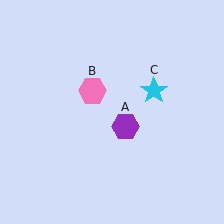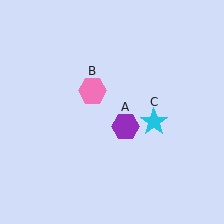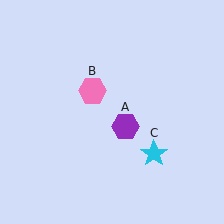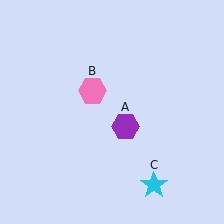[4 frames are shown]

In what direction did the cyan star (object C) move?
The cyan star (object C) moved down.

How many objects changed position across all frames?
1 object changed position: cyan star (object C).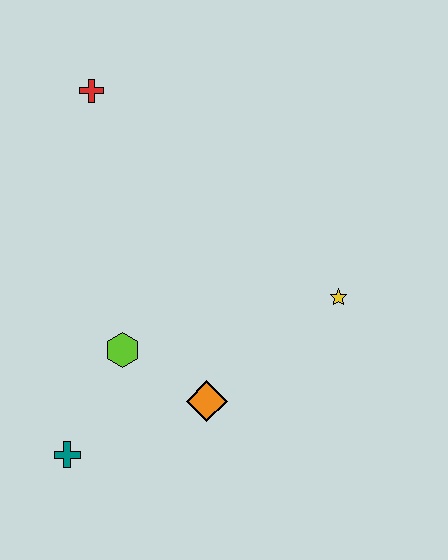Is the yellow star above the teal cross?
Yes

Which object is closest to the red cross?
The lime hexagon is closest to the red cross.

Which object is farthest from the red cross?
The teal cross is farthest from the red cross.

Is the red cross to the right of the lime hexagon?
No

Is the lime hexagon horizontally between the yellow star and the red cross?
Yes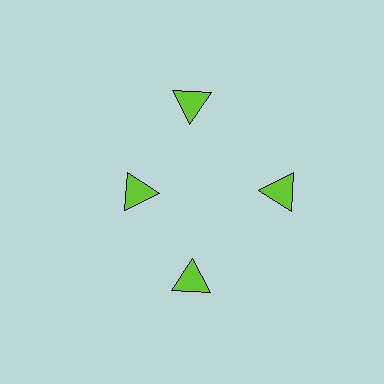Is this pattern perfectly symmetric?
No. The 4 lime triangles are arranged in a ring, but one element near the 9 o'clock position is pulled inward toward the center, breaking the 4-fold rotational symmetry.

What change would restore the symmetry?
The symmetry would be restored by moving it outward, back onto the ring so that all 4 triangles sit at equal angles and equal distance from the center.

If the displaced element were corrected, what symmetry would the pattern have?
It would have 4-fold rotational symmetry — the pattern would map onto itself every 90 degrees.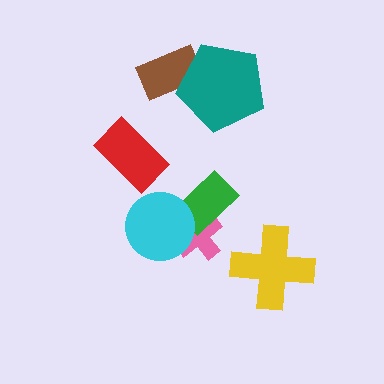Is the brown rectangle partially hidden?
Yes, it is partially covered by another shape.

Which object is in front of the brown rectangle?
The teal pentagon is in front of the brown rectangle.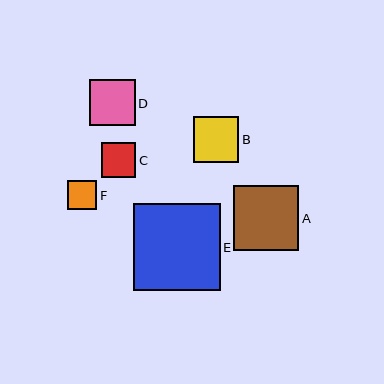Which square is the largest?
Square E is the largest with a size of approximately 87 pixels.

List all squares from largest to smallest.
From largest to smallest: E, A, B, D, C, F.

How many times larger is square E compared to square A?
Square E is approximately 1.3 times the size of square A.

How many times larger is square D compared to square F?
Square D is approximately 1.6 times the size of square F.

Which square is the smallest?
Square F is the smallest with a size of approximately 29 pixels.